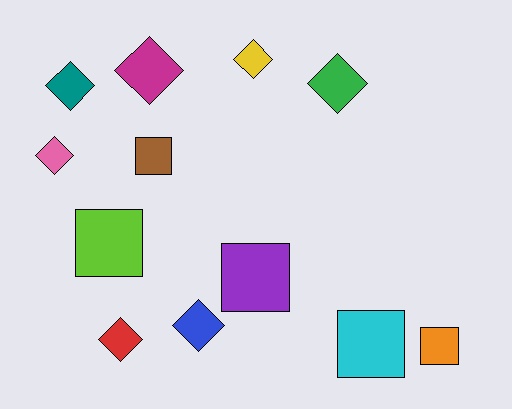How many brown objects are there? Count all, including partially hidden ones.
There is 1 brown object.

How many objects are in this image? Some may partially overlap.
There are 12 objects.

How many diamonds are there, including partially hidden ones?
There are 7 diamonds.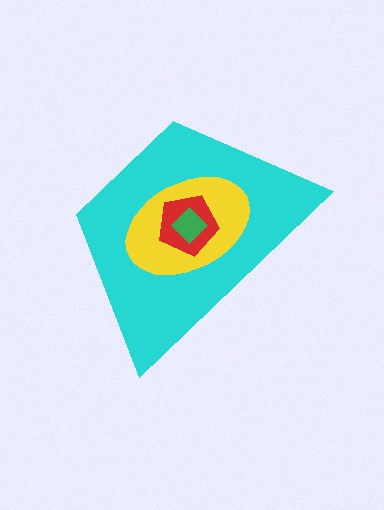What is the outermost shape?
The cyan trapezoid.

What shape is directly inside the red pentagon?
The green diamond.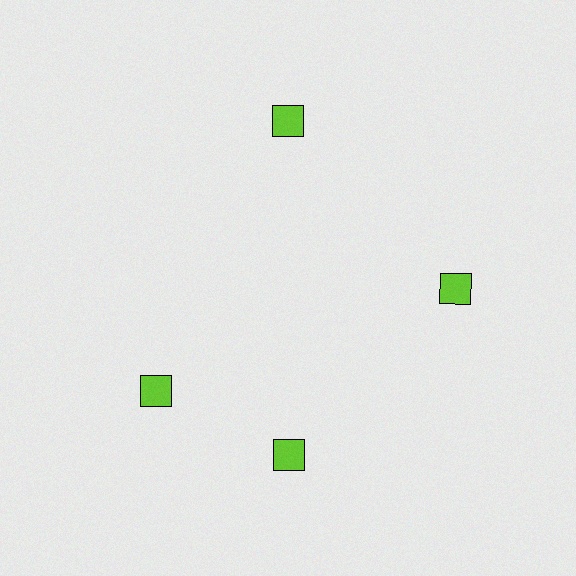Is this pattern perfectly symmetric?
No. The 4 lime diamonds are arranged in a ring, but one element near the 9 o'clock position is rotated out of alignment along the ring, breaking the 4-fold rotational symmetry.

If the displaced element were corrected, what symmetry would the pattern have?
It would have 4-fold rotational symmetry — the pattern would map onto itself every 90 degrees.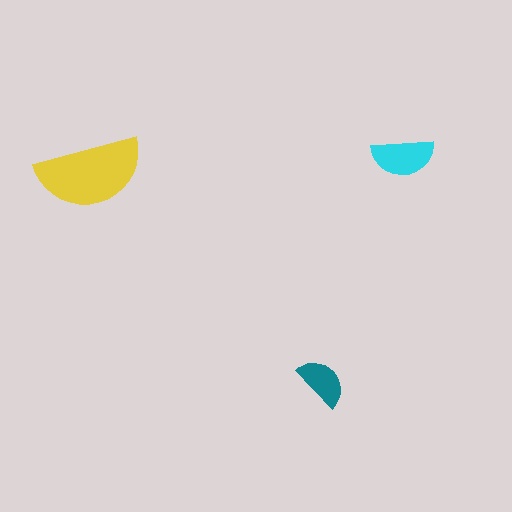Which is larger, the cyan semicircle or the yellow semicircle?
The yellow one.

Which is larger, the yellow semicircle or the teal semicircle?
The yellow one.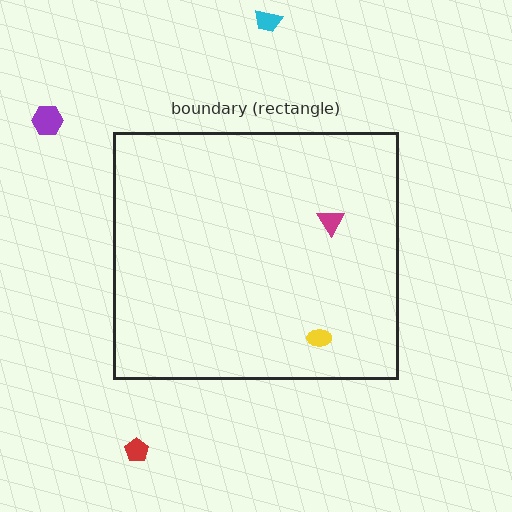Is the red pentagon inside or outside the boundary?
Outside.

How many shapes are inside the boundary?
2 inside, 3 outside.